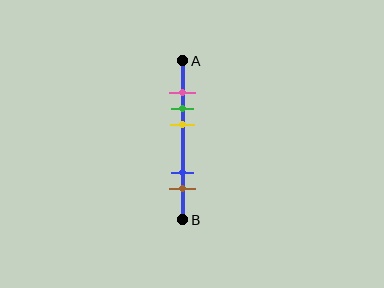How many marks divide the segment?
There are 5 marks dividing the segment.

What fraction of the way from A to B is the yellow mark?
The yellow mark is approximately 40% (0.4) of the way from A to B.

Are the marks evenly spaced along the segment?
No, the marks are not evenly spaced.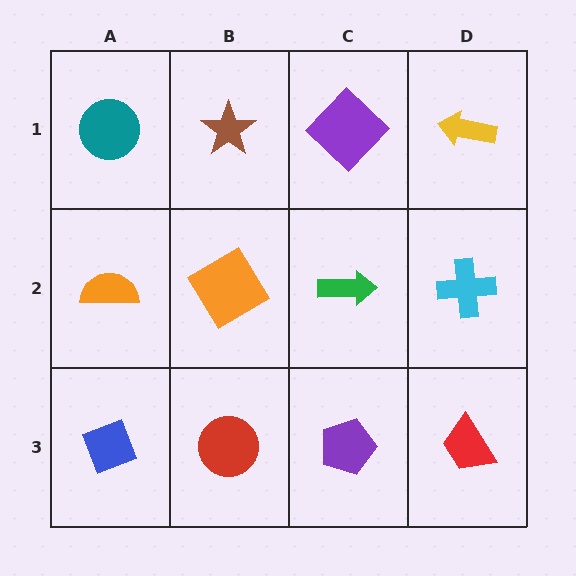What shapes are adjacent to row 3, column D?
A cyan cross (row 2, column D), a purple pentagon (row 3, column C).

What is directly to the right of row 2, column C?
A cyan cross.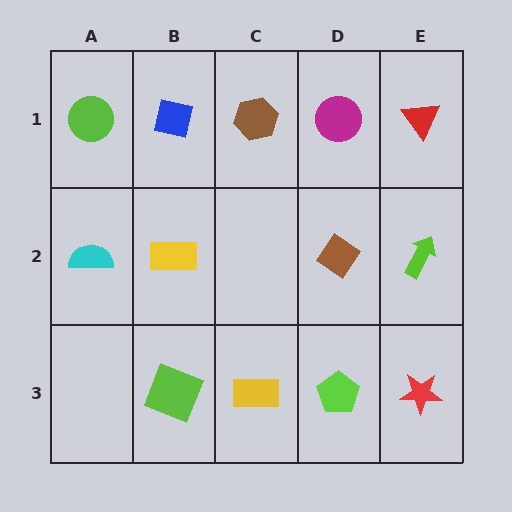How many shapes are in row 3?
4 shapes.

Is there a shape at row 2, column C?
No, that cell is empty.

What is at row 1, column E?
A red triangle.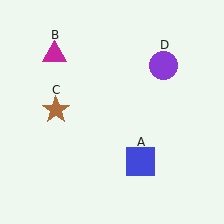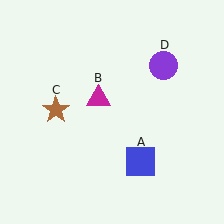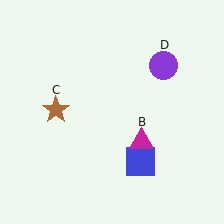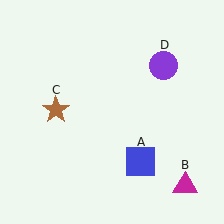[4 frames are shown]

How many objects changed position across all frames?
1 object changed position: magenta triangle (object B).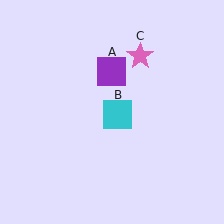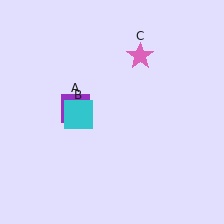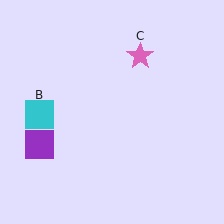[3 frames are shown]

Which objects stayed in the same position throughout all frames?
Pink star (object C) remained stationary.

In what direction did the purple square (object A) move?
The purple square (object A) moved down and to the left.